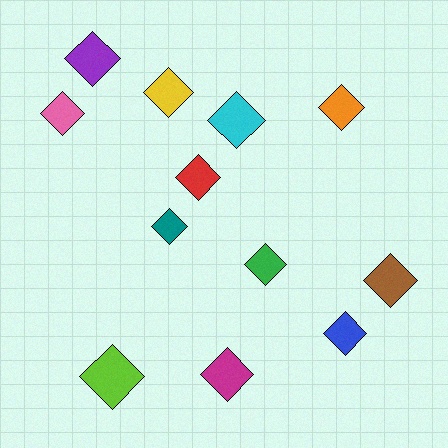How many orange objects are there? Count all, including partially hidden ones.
There is 1 orange object.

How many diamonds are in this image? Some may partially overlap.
There are 12 diamonds.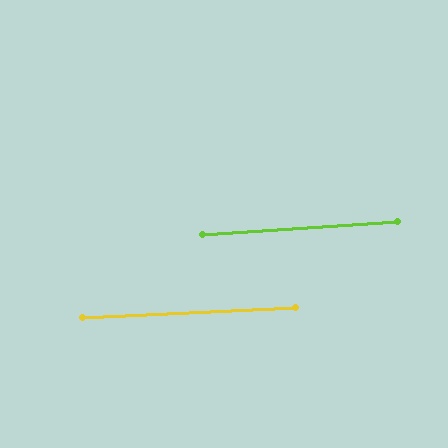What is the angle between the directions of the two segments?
Approximately 1 degree.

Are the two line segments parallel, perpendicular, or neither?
Parallel — their directions differ by only 1.1°.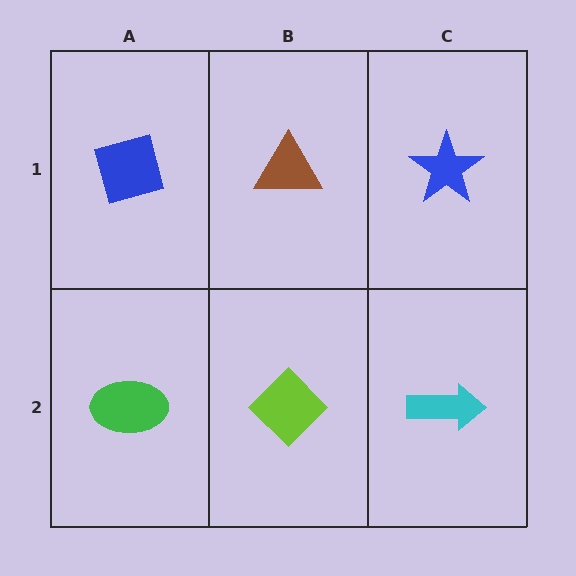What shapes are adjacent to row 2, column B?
A brown triangle (row 1, column B), a green ellipse (row 2, column A), a cyan arrow (row 2, column C).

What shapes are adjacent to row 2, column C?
A blue star (row 1, column C), a lime diamond (row 2, column B).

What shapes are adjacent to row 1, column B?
A lime diamond (row 2, column B), a blue diamond (row 1, column A), a blue star (row 1, column C).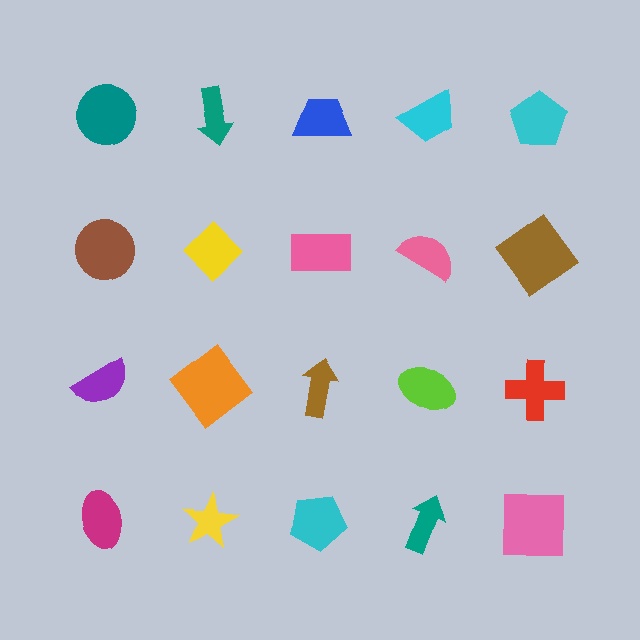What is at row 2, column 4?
A pink semicircle.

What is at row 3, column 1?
A purple semicircle.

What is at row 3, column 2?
An orange diamond.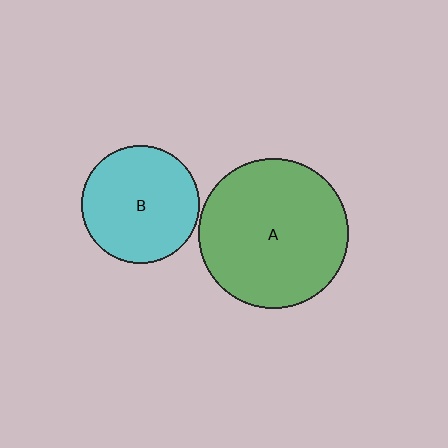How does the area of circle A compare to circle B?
Approximately 1.6 times.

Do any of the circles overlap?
No, none of the circles overlap.